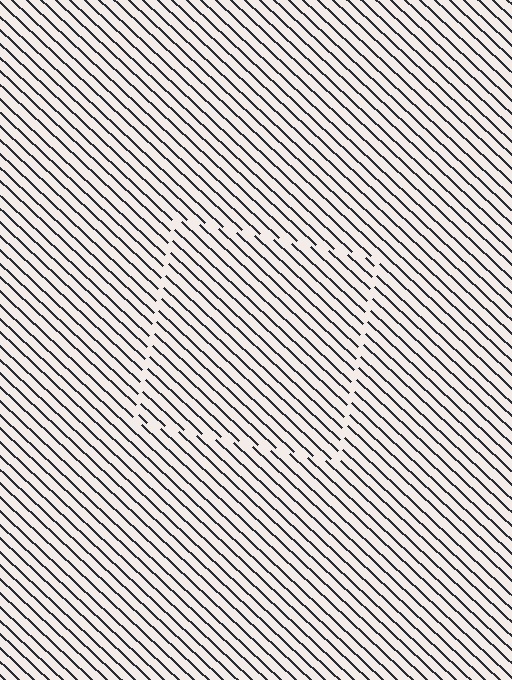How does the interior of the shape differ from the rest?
The interior of the shape contains the same grating, shifted by half a period — the contour is defined by the phase discontinuity where line-ends from the inner and outer gratings abut.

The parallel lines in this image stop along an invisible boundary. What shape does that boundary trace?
An illusory square. The interior of the shape contains the same grating, shifted by half a period — the contour is defined by the phase discontinuity where line-ends from the inner and outer gratings abut.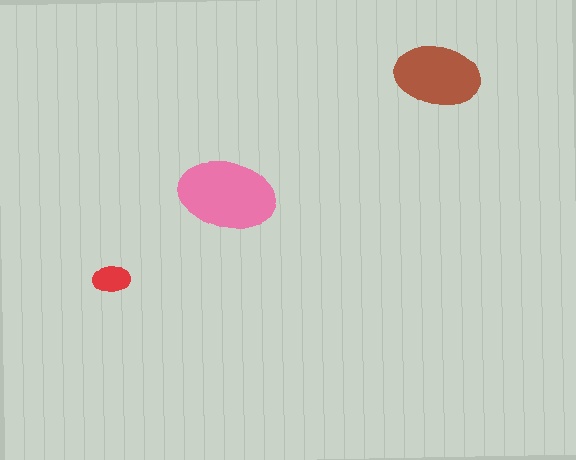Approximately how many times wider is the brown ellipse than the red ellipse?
About 2.5 times wider.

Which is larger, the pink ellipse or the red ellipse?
The pink one.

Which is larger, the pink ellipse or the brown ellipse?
The pink one.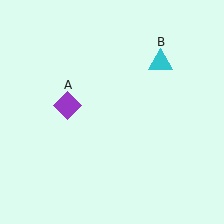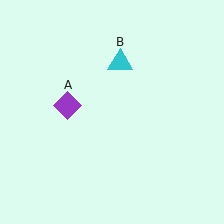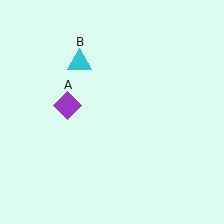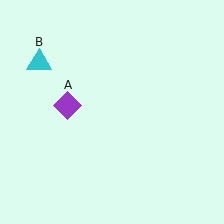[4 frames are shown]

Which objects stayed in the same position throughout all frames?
Purple diamond (object A) remained stationary.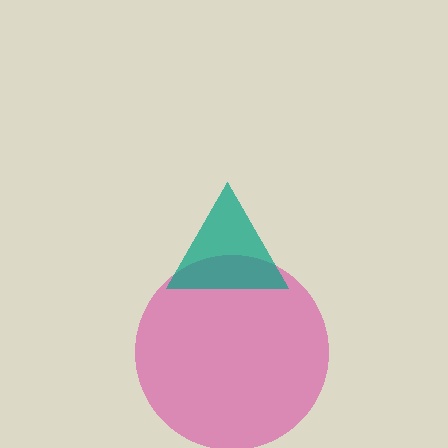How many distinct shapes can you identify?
There are 2 distinct shapes: a pink circle, a teal triangle.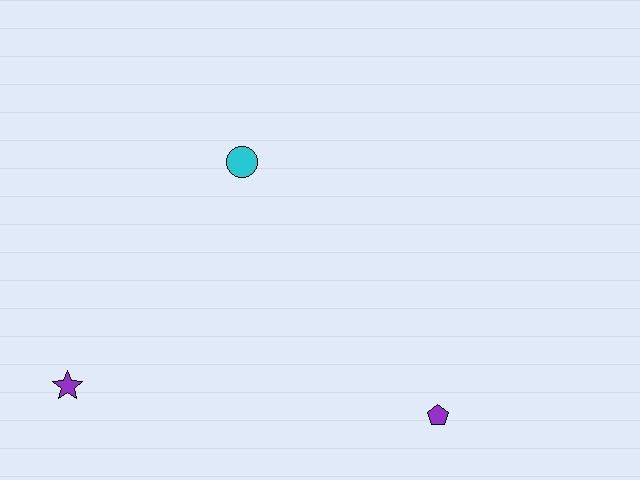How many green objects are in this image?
There are no green objects.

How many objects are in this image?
There are 3 objects.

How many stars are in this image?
There is 1 star.